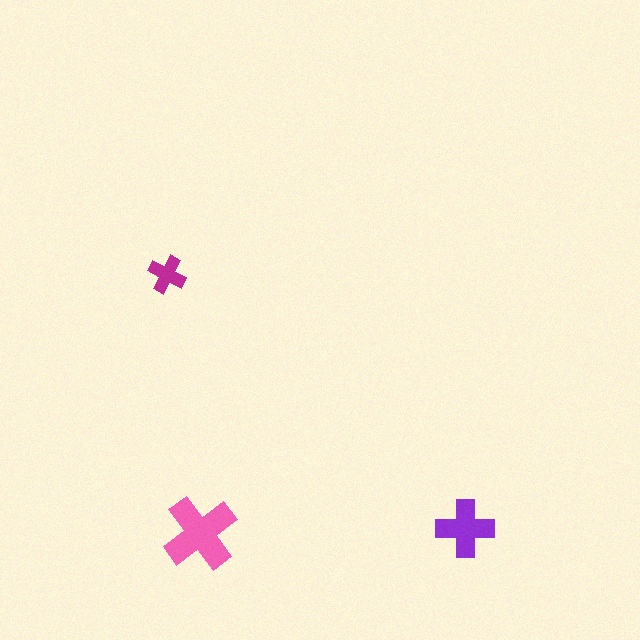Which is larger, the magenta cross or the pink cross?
The pink one.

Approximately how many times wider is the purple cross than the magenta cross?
About 1.5 times wider.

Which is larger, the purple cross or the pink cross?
The pink one.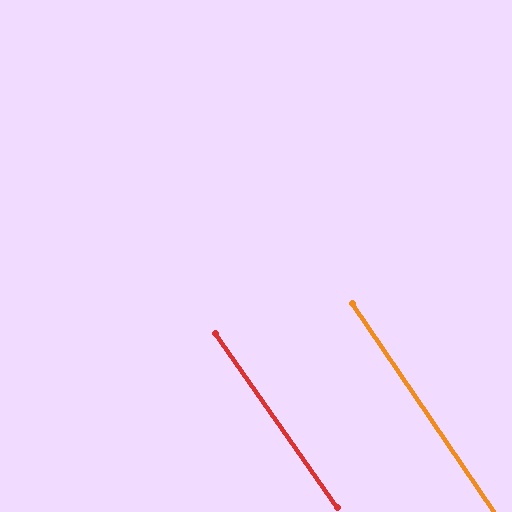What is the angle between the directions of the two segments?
Approximately 1 degree.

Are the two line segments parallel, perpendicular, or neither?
Parallel — their directions differ by only 0.7°.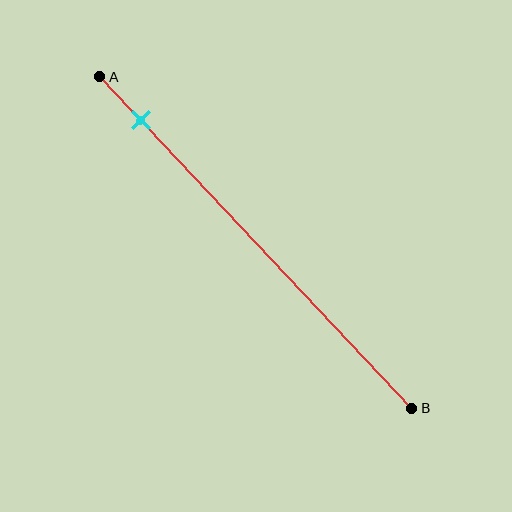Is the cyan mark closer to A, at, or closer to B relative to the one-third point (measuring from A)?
The cyan mark is closer to point A than the one-third point of segment AB.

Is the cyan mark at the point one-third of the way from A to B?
No, the mark is at about 15% from A, not at the 33% one-third point.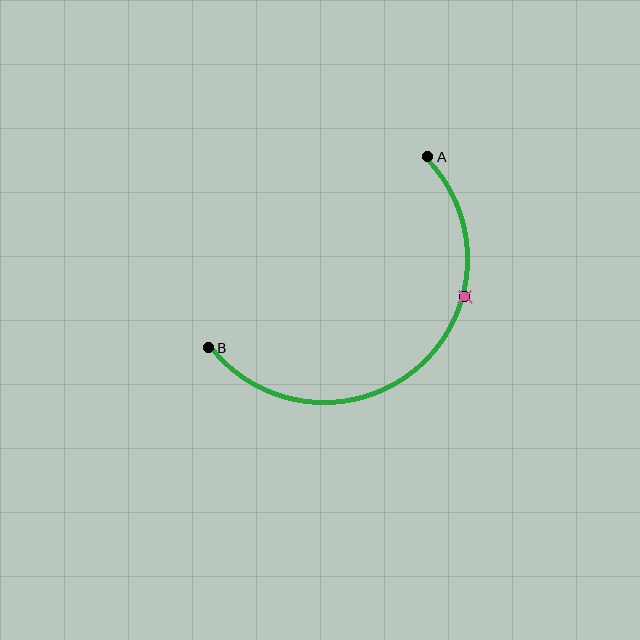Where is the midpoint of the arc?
The arc midpoint is the point on the curve farthest from the straight line joining A and B. It sits below and to the right of that line.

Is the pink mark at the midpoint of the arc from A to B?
No. The pink mark lies on the arc but is closer to endpoint A. The arc midpoint would be at the point on the curve equidistant along the arc from both A and B.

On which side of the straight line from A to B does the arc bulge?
The arc bulges below and to the right of the straight line connecting A and B.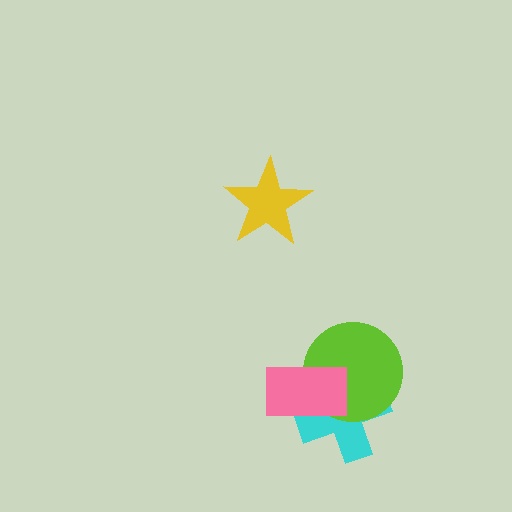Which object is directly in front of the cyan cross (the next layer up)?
The lime circle is directly in front of the cyan cross.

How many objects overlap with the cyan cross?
2 objects overlap with the cyan cross.